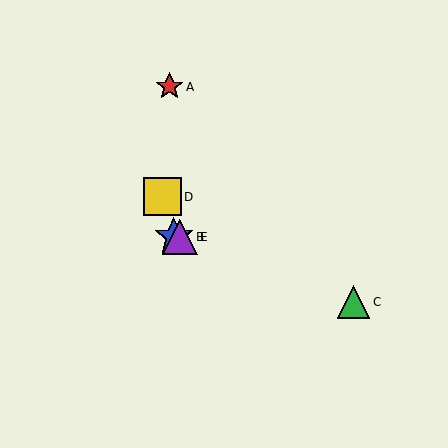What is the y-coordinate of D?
Object D is at y≈197.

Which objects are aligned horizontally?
Objects B, E are aligned horizontally.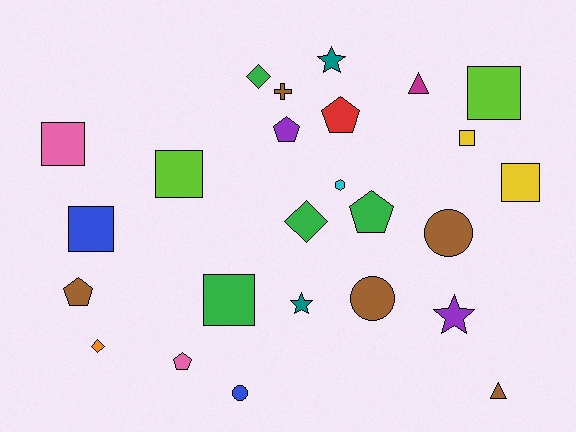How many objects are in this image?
There are 25 objects.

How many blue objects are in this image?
There are 2 blue objects.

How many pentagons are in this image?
There are 5 pentagons.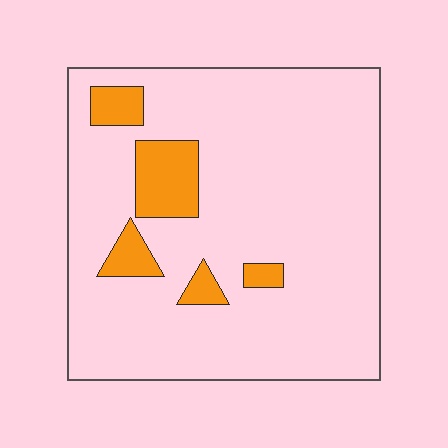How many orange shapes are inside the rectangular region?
5.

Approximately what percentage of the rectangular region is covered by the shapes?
Approximately 10%.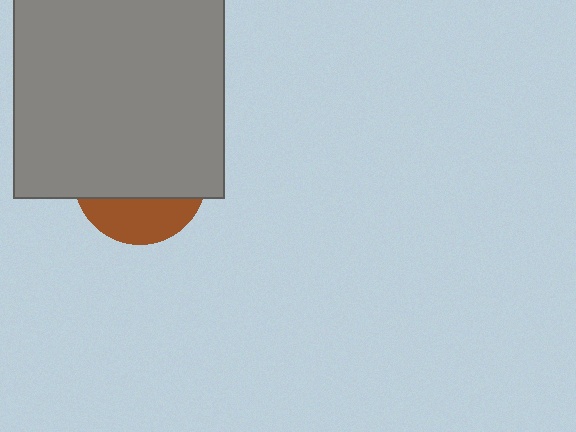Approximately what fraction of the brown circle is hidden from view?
Roughly 70% of the brown circle is hidden behind the gray rectangle.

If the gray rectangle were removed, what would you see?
You would see the complete brown circle.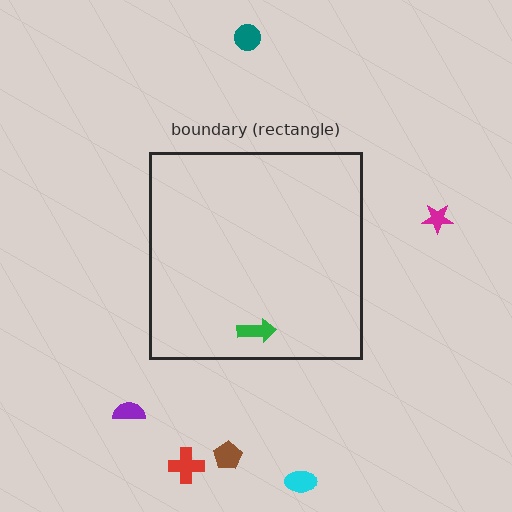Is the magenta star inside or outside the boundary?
Outside.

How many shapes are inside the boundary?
1 inside, 6 outside.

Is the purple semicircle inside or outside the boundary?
Outside.